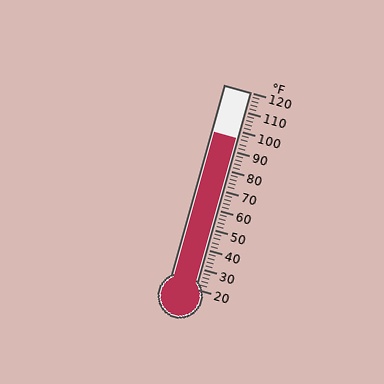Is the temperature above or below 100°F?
The temperature is below 100°F.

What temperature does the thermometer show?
The thermometer shows approximately 96°F.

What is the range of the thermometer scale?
The thermometer scale ranges from 20°F to 120°F.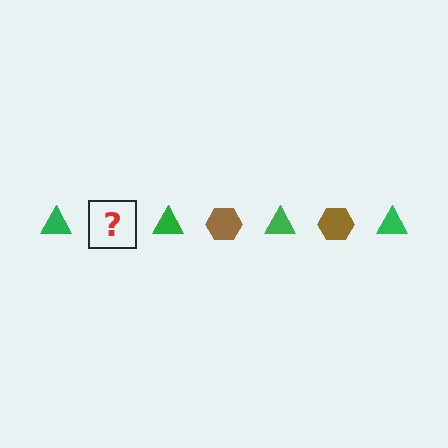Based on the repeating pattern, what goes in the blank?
The blank should be a brown hexagon.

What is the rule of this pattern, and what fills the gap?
The rule is that the pattern alternates between green triangle and brown hexagon. The gap should be filled with a brown hexagon.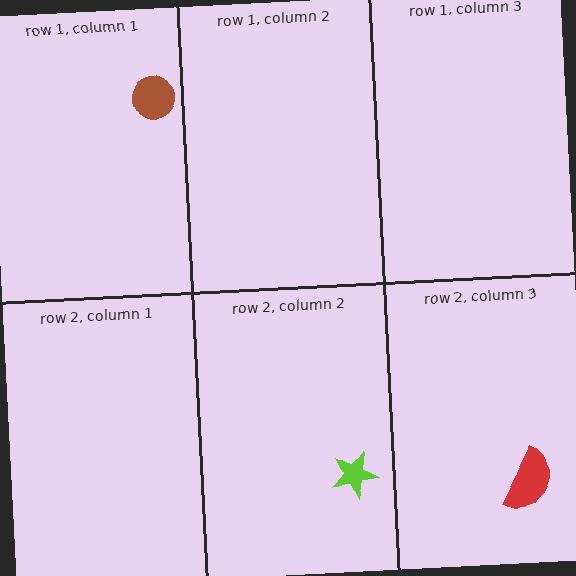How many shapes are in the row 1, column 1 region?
1.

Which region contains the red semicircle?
The row 2, column 3 region.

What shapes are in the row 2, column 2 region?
The lime star.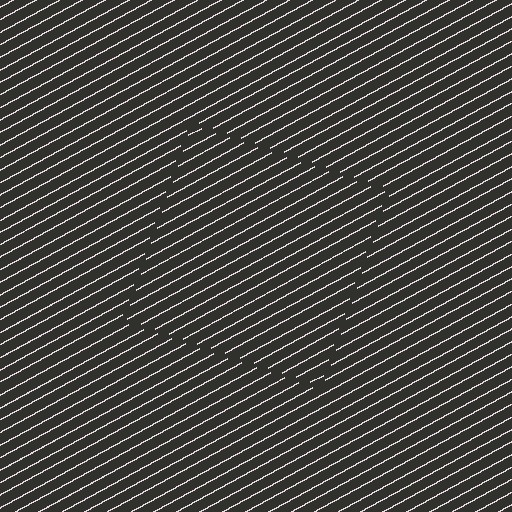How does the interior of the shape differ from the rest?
The interior of the shape contains the same grating, shifted by half a period — the contour is defined by the phase discontinuity where line-ends from the inner and outer gratings abut.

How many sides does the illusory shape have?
4 sides — the line-ends trace a square.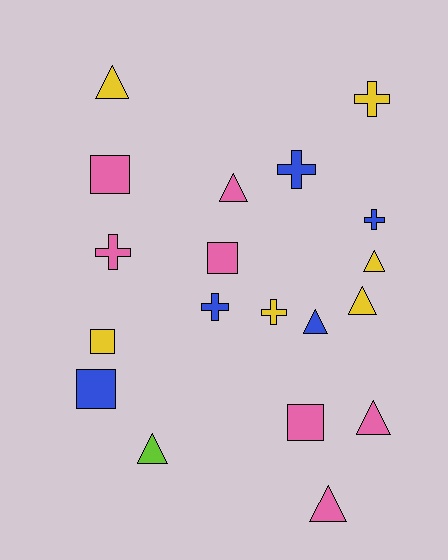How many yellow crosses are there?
There are 2 yellow crosses.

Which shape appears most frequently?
Triangle, with 8 objects.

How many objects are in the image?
There are 19 objects.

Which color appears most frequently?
Pink, with 7 objects.